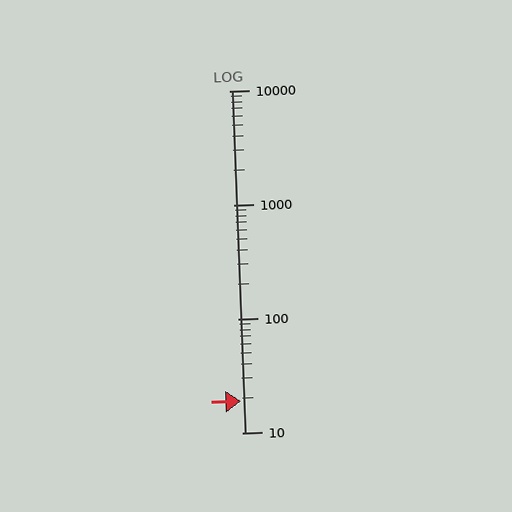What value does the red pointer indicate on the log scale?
The pointer indicates approximately 19.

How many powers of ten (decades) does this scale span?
The scale spans 3 decades, from 10 to 10000.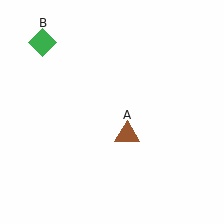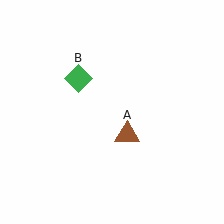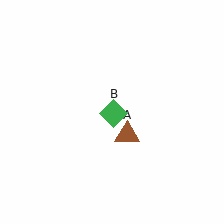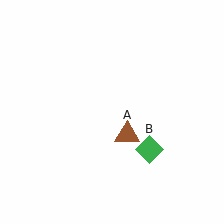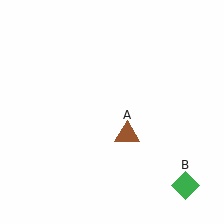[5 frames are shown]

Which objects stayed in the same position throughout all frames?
Brown triangle (object A) remained stationary.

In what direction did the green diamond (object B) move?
The green diamond (object B) moved down and to the right.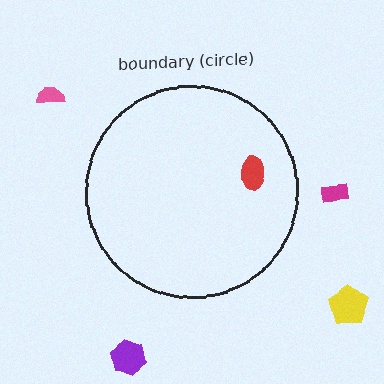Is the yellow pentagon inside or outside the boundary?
Outside.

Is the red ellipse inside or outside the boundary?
Inside.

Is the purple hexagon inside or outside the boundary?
Outside.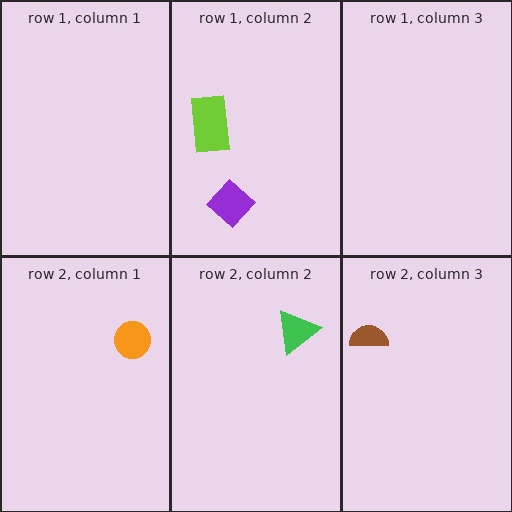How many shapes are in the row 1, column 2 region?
2.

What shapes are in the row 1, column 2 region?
The purple diamond, the lime rectangle.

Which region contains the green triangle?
The row 2, column 2 region.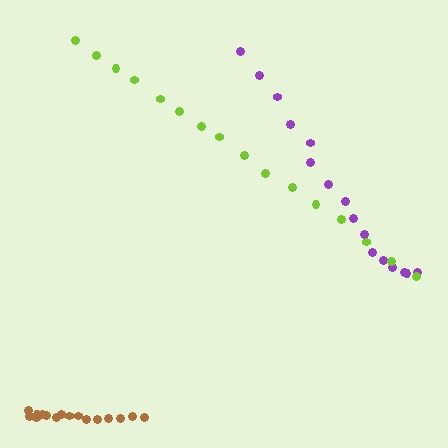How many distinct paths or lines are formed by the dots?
There are 3 distinct paths.